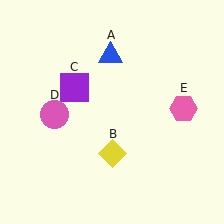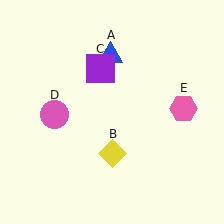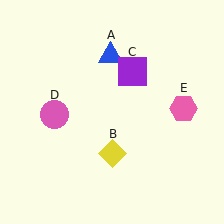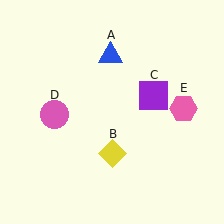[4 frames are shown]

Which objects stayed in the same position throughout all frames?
Blue triangle (object A) and yellow diamond (object B) and pink circle (object D) and pink hexagon (object E) remained stationary.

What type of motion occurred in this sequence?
The purple square (object C) rotated clockwise around the center of the scene.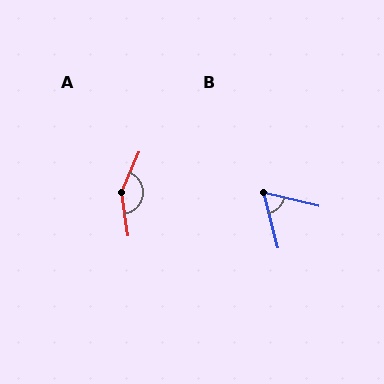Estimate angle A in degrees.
Approximately 149 degrees.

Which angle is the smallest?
B, at approximately 61 degrees.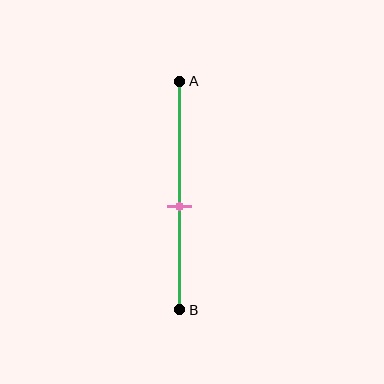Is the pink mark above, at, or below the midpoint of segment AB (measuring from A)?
The pink mark is below the midpoint of segment AB.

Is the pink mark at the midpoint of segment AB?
No, the mark is at about 55% from A, not at the 50% midpoint.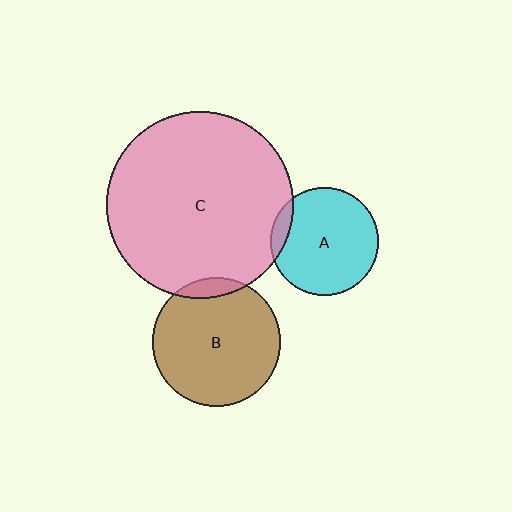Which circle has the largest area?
Circle C (pink).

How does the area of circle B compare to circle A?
Approximately 1.4 times.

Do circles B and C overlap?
Yes.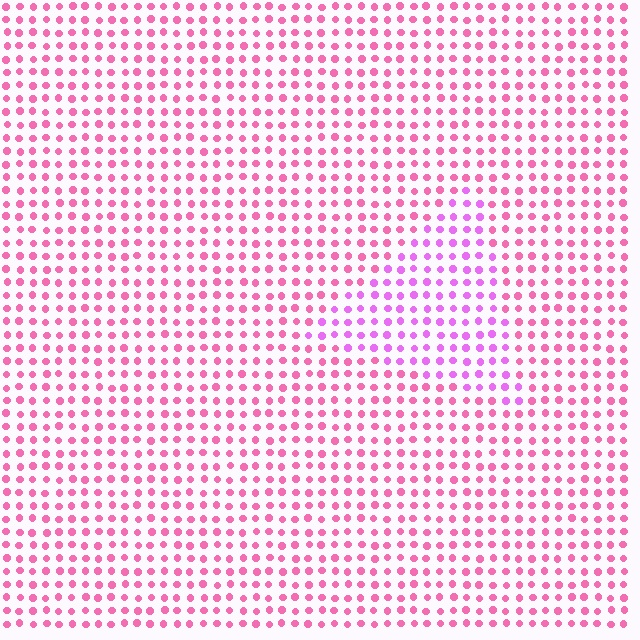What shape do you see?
I see a triangle.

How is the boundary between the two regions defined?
The boundary is defined purely by a slight shift in hue (about 34 degrees). Spacing, size, and orientation are identical on both sides.